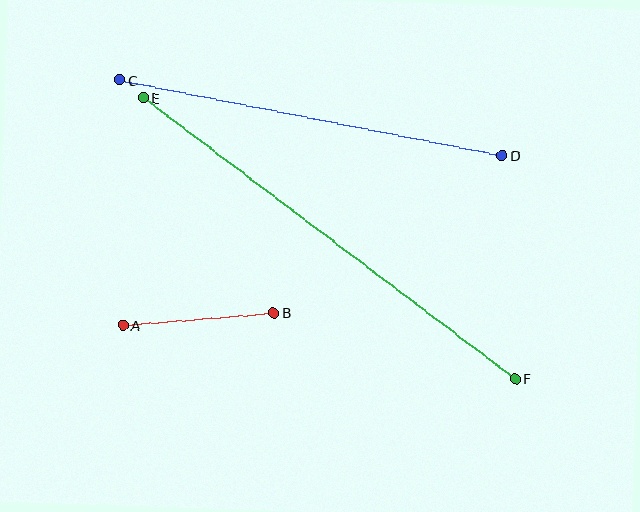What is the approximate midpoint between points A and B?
The midpoint is at approximately (198, 319) pixels.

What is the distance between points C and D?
The distance is approximately 390 pixels.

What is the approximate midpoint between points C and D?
The midpoint is at approximately (311, 118) pixels.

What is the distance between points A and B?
The distance is approximately 152 pixels.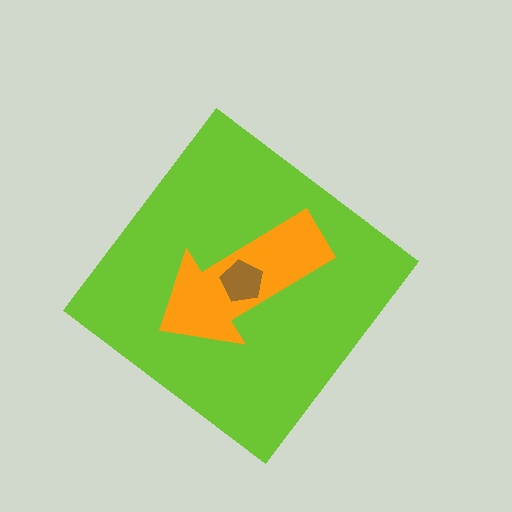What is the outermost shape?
The lime diamond.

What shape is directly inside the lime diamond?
The orange arrow.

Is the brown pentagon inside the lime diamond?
Yes.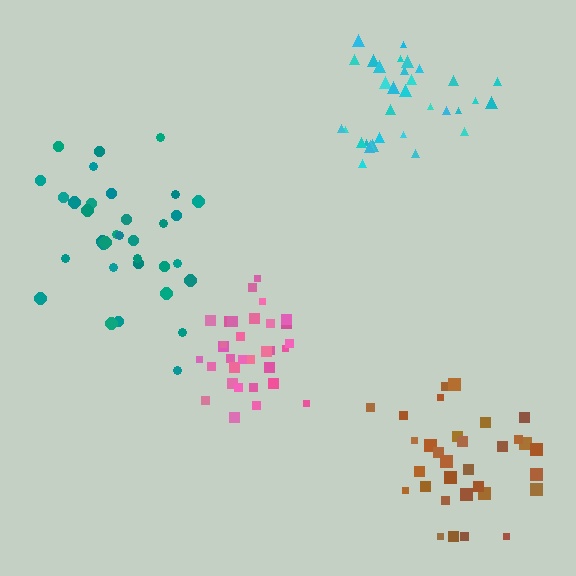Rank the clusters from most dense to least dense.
pink, cyan, brown, teal.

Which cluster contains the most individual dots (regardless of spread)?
Teal (34).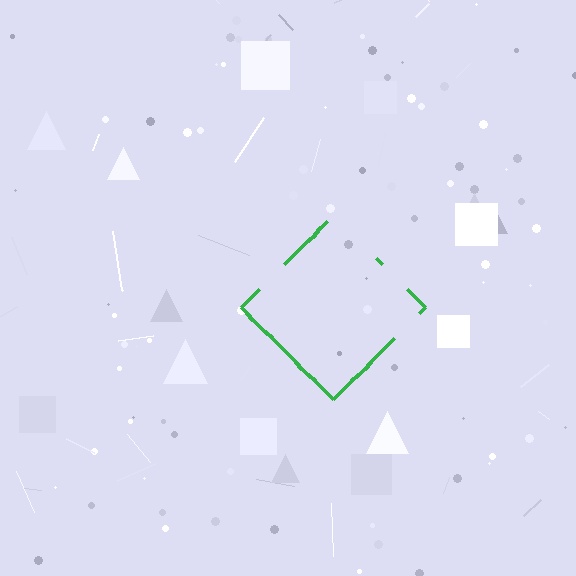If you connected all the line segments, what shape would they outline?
They would outline a diamond.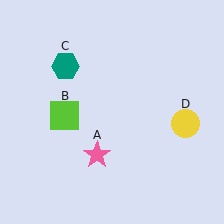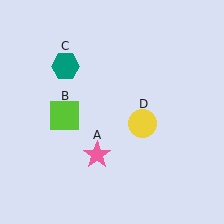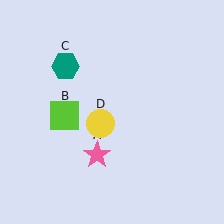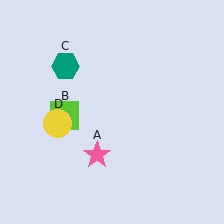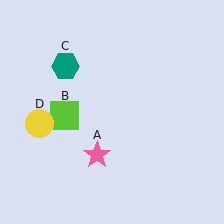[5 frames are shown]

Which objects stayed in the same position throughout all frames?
Pink star (object A) and lime square (object B) and teal hexagon (object C) remained stationary.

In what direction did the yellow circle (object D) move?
The yellow circle (object D) moved left.